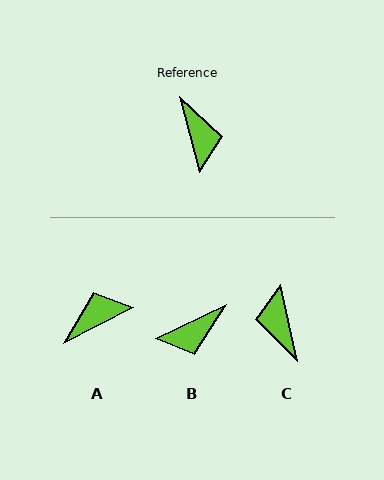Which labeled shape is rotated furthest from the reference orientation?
C, about 178 degrees away.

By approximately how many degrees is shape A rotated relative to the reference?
Approximately 103 degrees counter-clockwise.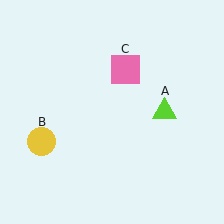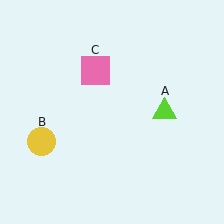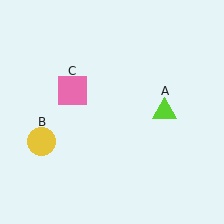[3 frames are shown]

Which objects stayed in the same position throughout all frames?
Lime triangle (object A) and yellow circle (object B) remained stationary.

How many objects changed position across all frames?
1 object changed position: pink square (object C).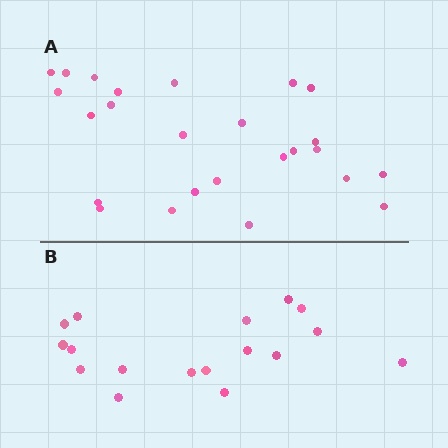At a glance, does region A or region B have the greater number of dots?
Region A (the top region) has more dots.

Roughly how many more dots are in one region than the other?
Region A has roughly 8 or so more dots than region B.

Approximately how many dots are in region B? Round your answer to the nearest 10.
About 20 dots. (The exact count is 17, which rounds to 20.)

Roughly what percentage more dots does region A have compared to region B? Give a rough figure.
About 45% more.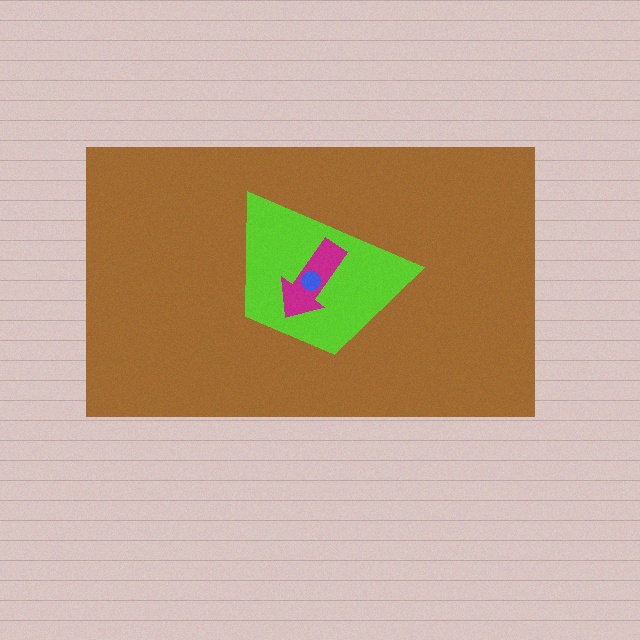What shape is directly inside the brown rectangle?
The lime trapezoid.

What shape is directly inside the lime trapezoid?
The magenta arrow.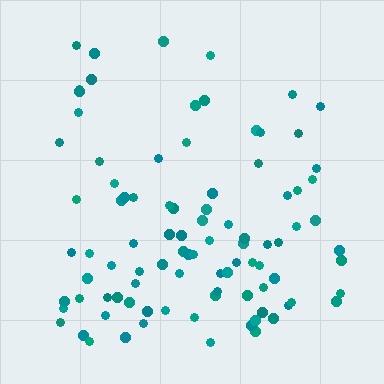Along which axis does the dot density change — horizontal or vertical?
Vertical.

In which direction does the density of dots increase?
From top to bottom, with the bottom side densest.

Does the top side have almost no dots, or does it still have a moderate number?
Still a moderate number, just noticeably fewer than the bottom.